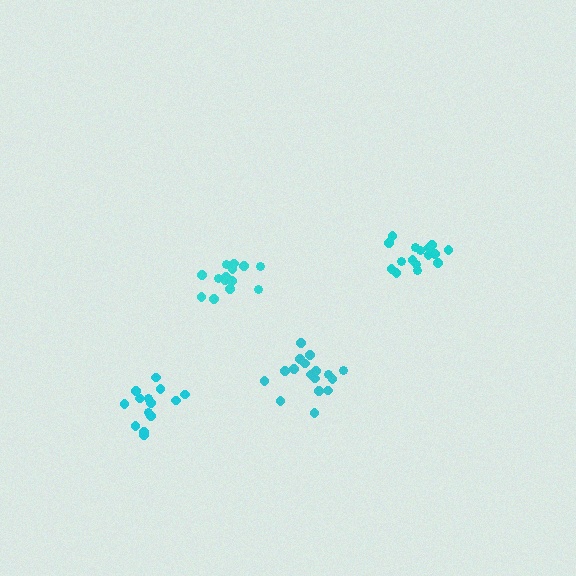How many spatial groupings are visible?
There are 4 spatial groupings.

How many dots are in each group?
Group 1: 16 dots, Group 2: 16 dots, Group 3: 14 dots, Group 4: 17 dots (63 total).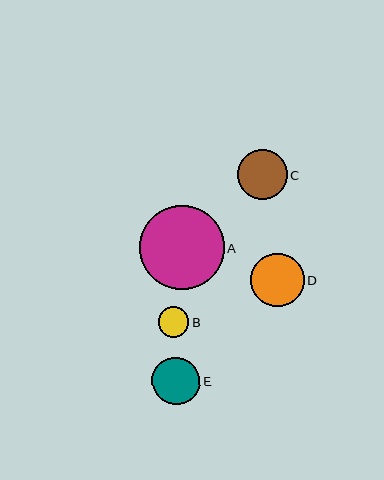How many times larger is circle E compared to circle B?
Circle E is approximately 1.6 times the size of circle B.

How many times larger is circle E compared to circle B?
Circle E is approximately 1.6 times the size of circle B.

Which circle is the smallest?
Circle B is the smallest with a size of approximately 31 pixels.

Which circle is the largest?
Circle A is the largest with a size of approximately 84 pixels.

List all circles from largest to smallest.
From largest to smallest: A, D, C, E, B.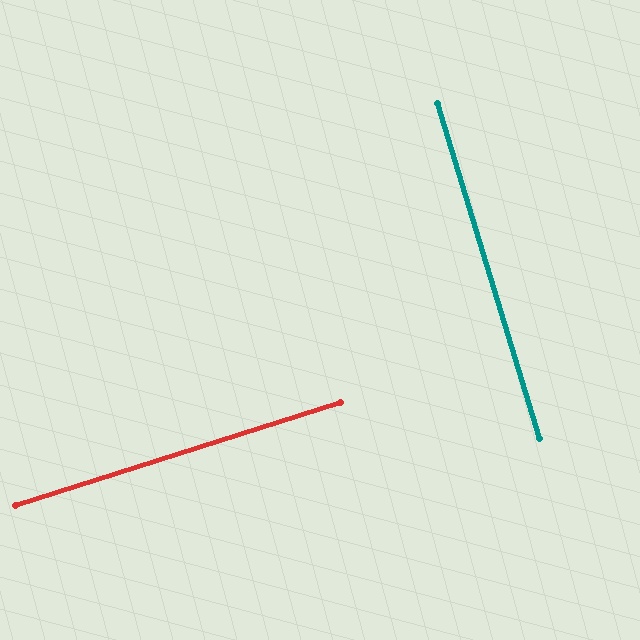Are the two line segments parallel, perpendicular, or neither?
Perpendicular — they meet at approximately 89°.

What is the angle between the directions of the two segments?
Approximately 89 degrees.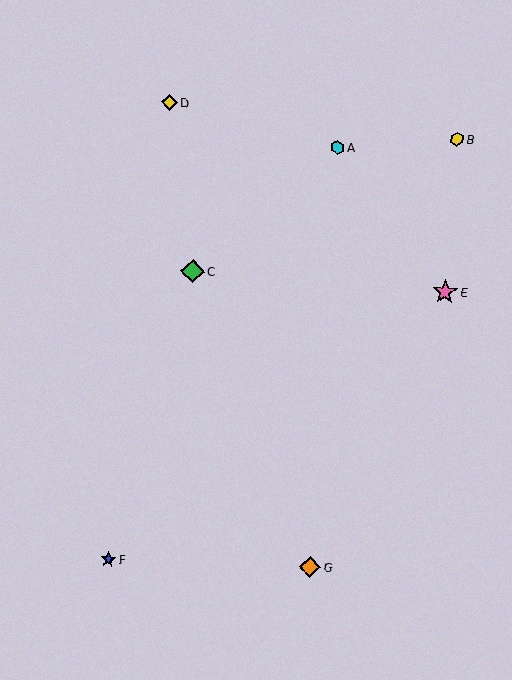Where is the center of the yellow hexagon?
The center of the yellow hexagon is at (457, 139).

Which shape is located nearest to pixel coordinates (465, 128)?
The yellow hexagon (labeled B) at (457, 139) is nearest to that location.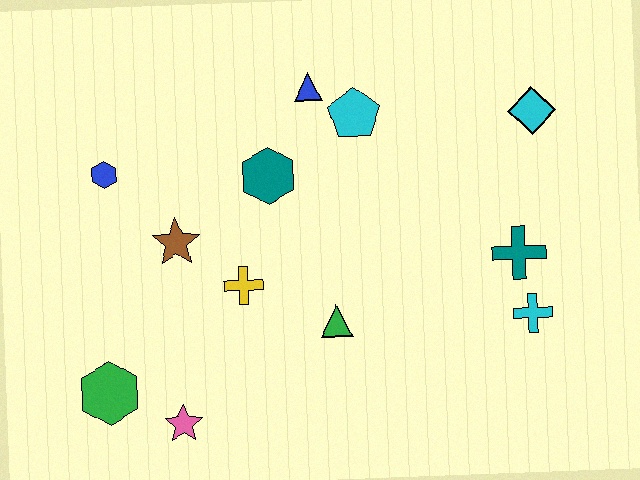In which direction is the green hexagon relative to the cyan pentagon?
The green hexagon is below the cyan pentagon.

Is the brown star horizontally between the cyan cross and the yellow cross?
No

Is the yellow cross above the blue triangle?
No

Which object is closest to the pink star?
The green hexagon is closest to the pink star.